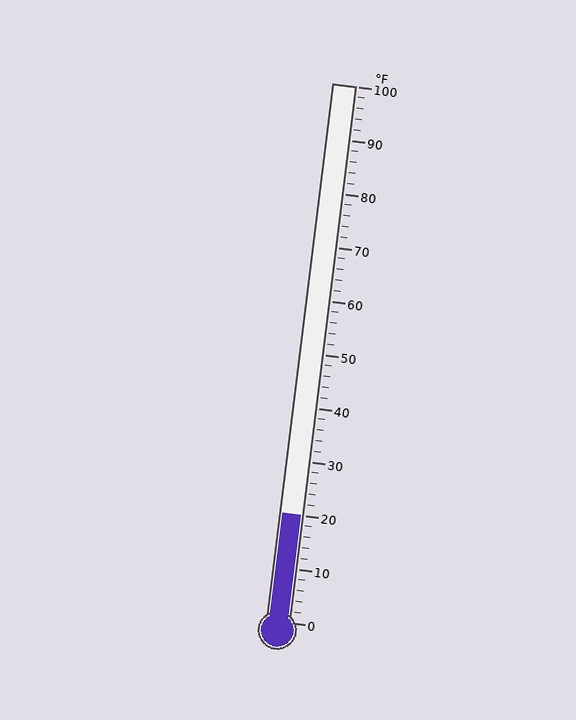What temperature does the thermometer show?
The thermometer shows approximately 20°F.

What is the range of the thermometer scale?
The thermometer scale ranges from 0°F to 100°F.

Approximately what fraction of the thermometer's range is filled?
The thermometer is filled to approximately 20% of its range.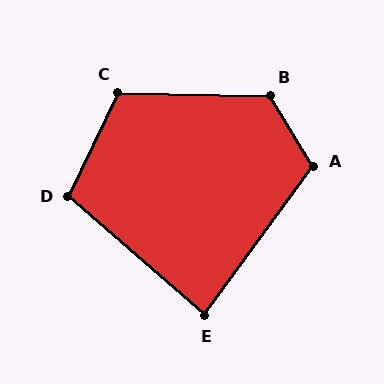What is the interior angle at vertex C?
Approximately 115 degrees (obtuse).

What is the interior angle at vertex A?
Approximately 112 degrees (obtuse).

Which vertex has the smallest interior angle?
E, at approximately 85 degrees.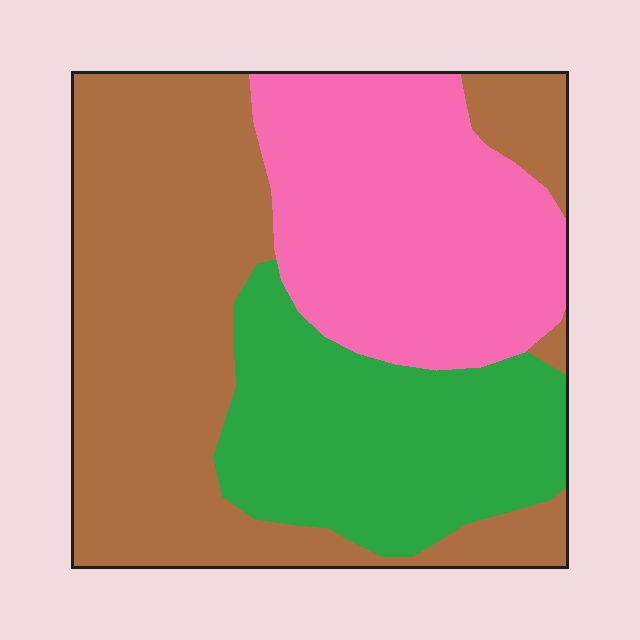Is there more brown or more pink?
Brown.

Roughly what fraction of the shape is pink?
Pink takes up about one third (1/3) of the shape.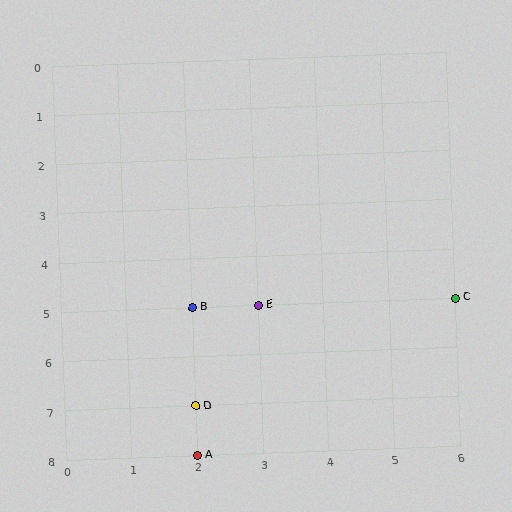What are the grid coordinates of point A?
Point A is at grid coordinates (2, 8).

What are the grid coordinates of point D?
Point D is at grid coordinates (2, 7).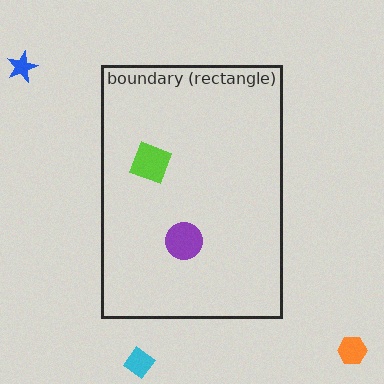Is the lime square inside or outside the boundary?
Inside.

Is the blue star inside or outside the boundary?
Outside.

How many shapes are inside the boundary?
2 inside, 3 outside.